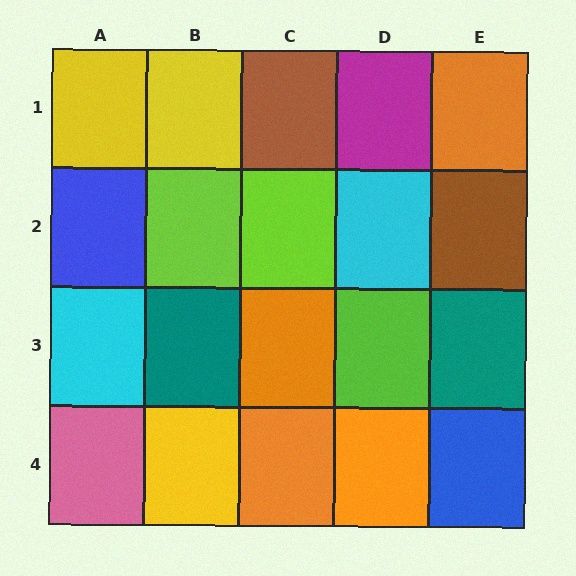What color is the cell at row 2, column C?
Lime.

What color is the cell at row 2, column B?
Lime.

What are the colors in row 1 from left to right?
Yellow, yellow, brown, magenta, orange.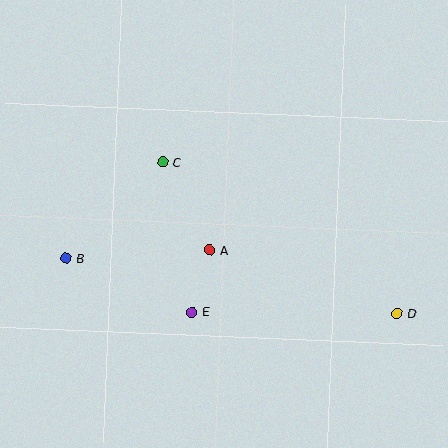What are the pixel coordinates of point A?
Point A is at (210, 250).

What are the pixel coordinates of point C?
Point C is at (163, 162).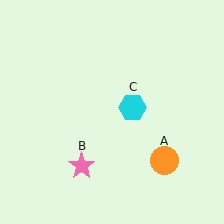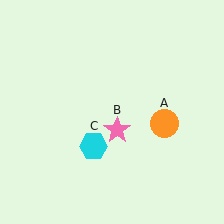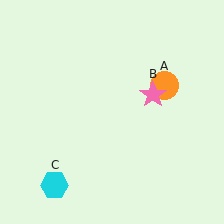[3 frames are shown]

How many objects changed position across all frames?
3 objects changed position: orange circle (object A), pink star (object B), cyan hexagon (object C).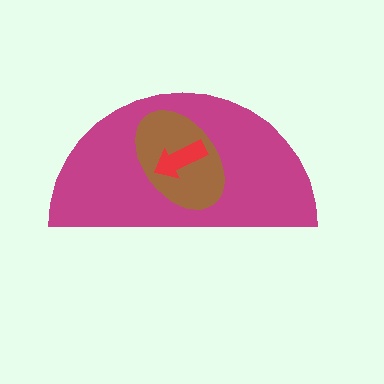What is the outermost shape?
The magenta semicircle.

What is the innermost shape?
The red arrow.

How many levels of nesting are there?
3.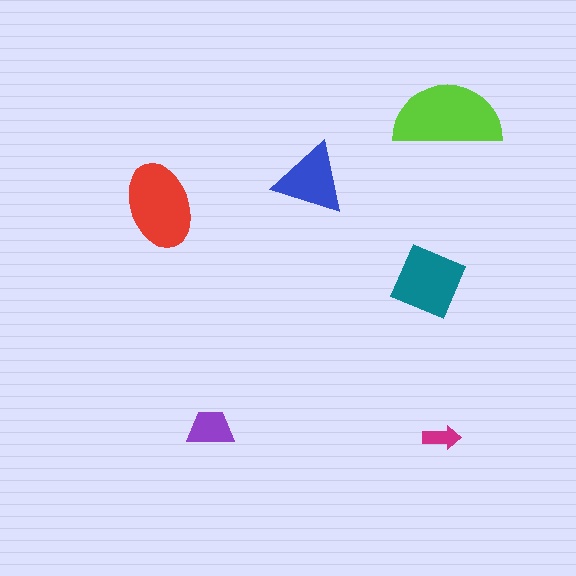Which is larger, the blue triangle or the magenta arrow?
The blue triangle.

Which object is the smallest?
The magenta arrow.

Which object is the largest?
The lime semicircle.